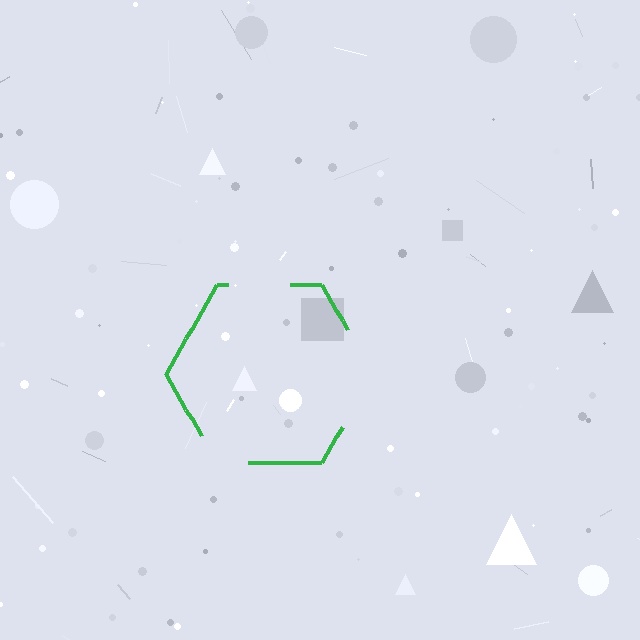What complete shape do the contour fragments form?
The contour fragments form a hexagon.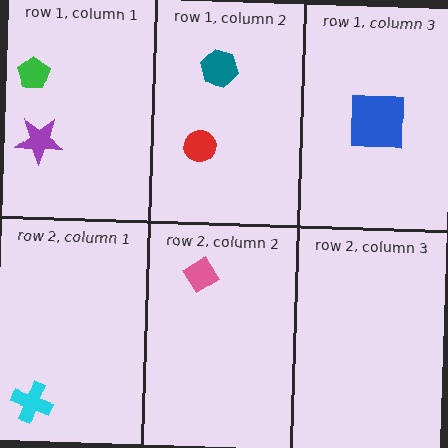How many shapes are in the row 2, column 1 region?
1.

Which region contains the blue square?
The row 1, column 3 region.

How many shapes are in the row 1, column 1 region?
2.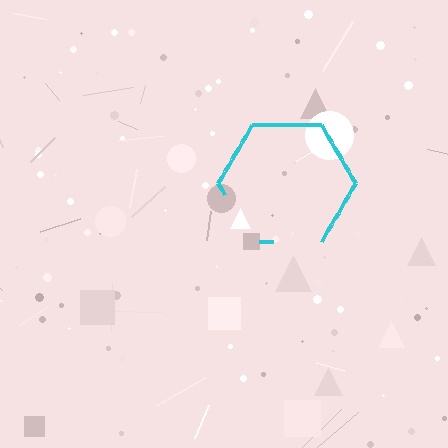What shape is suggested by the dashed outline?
The dashed outline suggests a hexagon.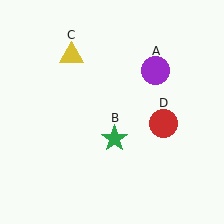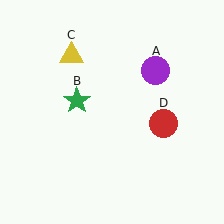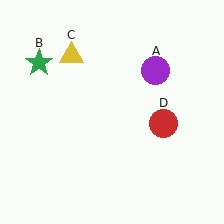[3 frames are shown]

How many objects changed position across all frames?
1 object changed position: green star (object B).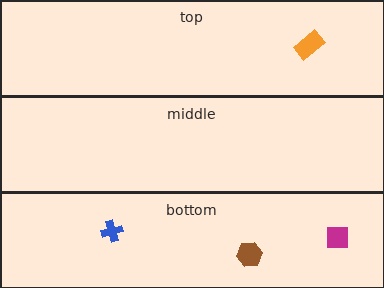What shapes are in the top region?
The orange rectangle.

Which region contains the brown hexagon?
The bottom region.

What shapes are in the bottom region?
The magenta square, the blue cross, the brown hexagon.